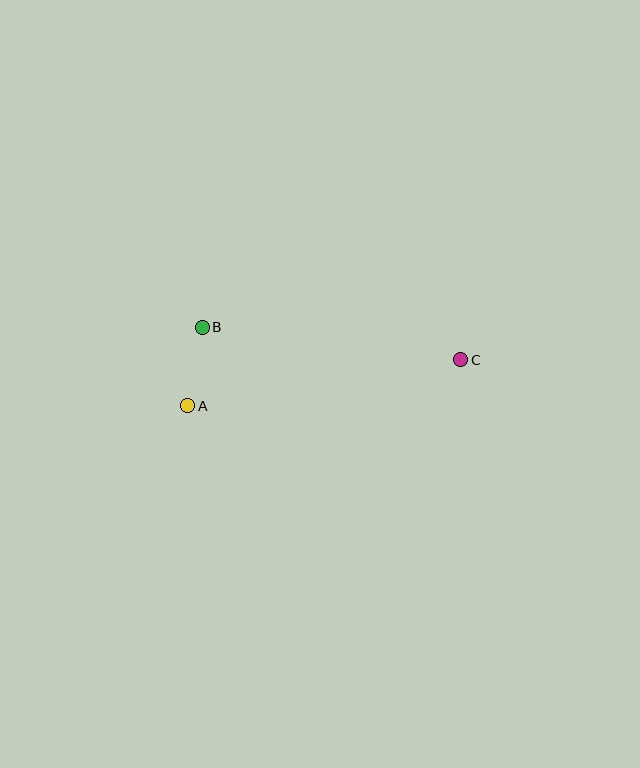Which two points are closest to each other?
Points A and B are closest to each other.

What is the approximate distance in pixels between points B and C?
The distance between B and C is approximately 260 pixels.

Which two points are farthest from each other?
Points A and C are farthest from each other.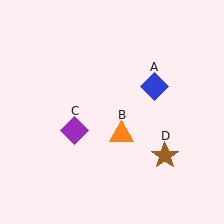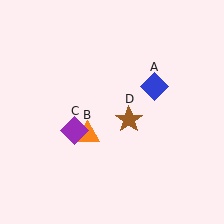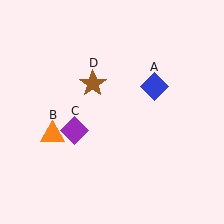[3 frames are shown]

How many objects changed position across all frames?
2 objects changed position: orange triangle (object B), brown star (object D).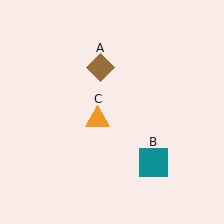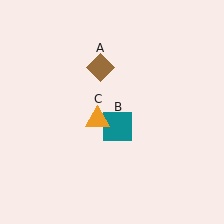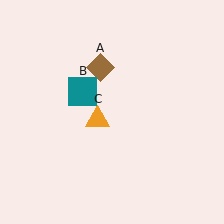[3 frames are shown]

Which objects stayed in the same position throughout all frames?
Brown diamond (object A) and orange triangle (object C) remained stationary.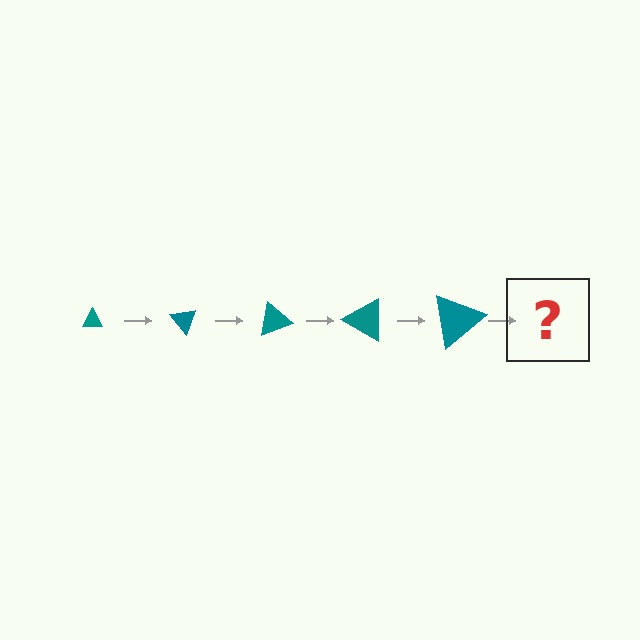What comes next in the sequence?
The next element should be a triangle, larger than the previous one and rotated 250 degrees from the start.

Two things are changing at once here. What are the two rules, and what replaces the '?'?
The two rules are that the triangle grows larger each step and it rotates 50 degrees each step. The '?' should be a triangle, larger than the previous one and rotated 250 degrees from the start.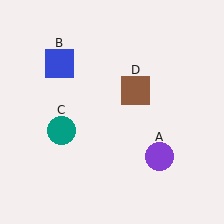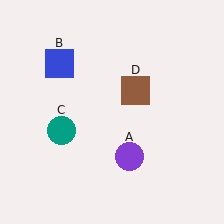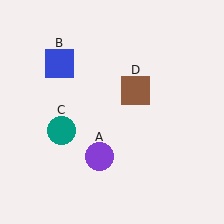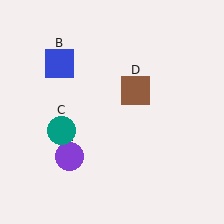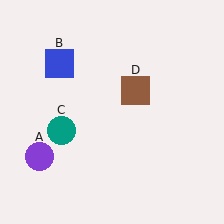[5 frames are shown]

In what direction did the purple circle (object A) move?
The purple circle (object A) moved left.